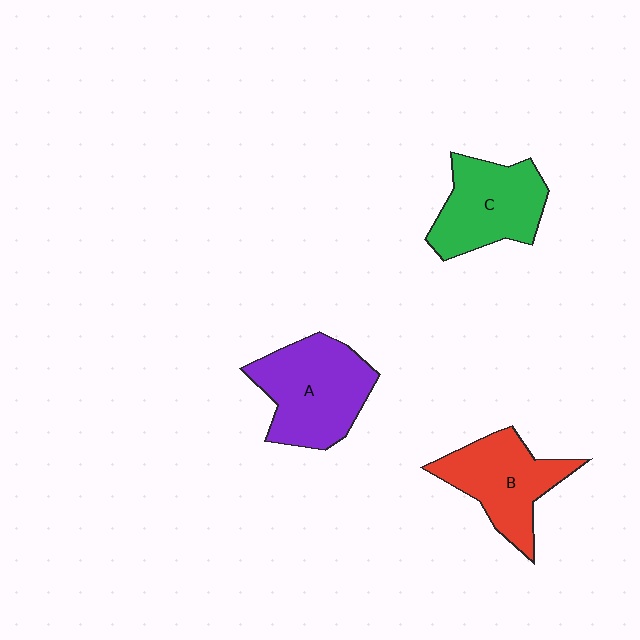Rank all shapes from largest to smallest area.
From largest to smallest: A (purple), C (green), B (red).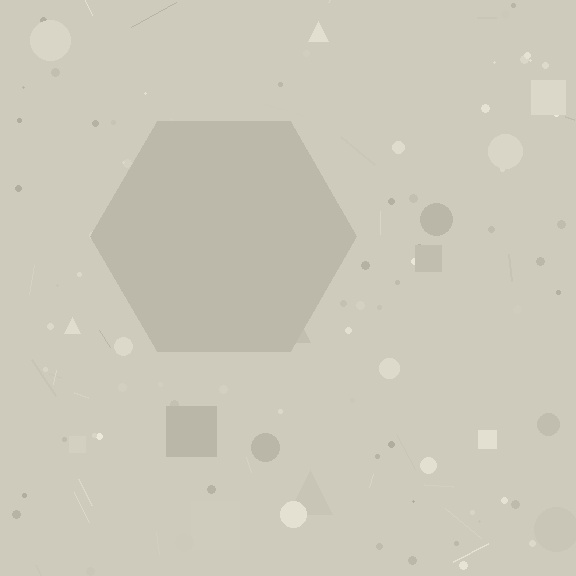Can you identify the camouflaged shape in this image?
The camouflaged shape is a hexagon.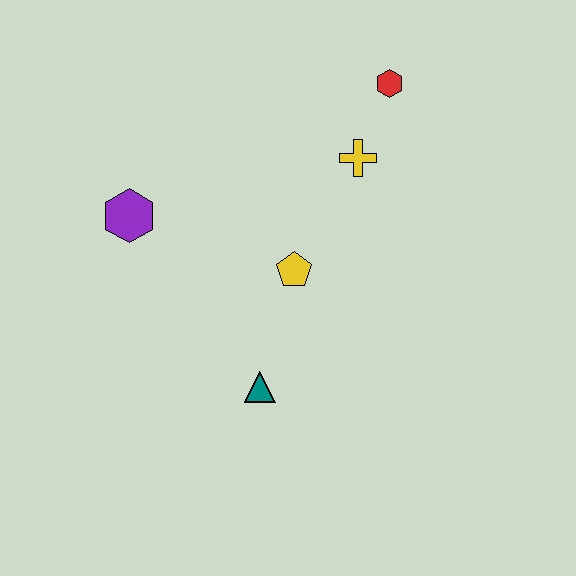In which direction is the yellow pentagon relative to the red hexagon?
The yellow pentagon is below the red hexagon.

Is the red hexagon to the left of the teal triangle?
No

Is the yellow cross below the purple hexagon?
No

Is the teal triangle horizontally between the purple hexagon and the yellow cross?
Yes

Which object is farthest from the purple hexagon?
The red hexagon is farthest from the purple hexagon.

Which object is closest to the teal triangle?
The yellow pentagon is closest to the teal triangle.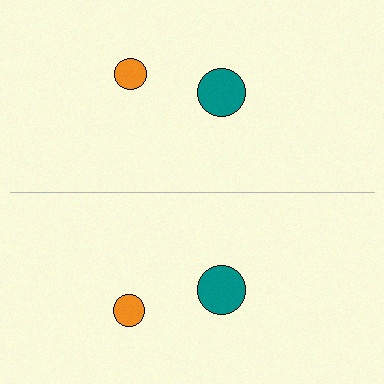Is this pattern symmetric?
Yes, this pattern has bilateral (reflection) symmetry.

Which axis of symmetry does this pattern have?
The pattern has a horizontal axis of symmetry running through the center of the image.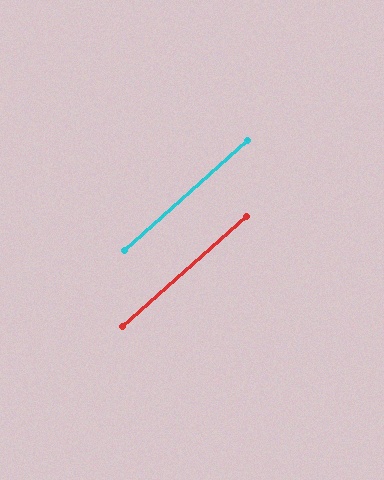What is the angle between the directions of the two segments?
Approximately 0 degrees.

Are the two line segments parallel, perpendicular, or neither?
Parallel — their directions differ by only 0.1°.